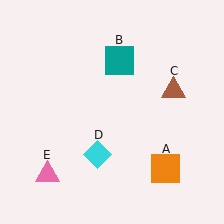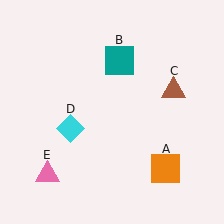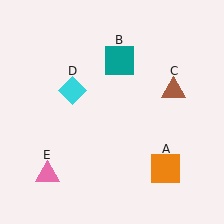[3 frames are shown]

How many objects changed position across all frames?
1 object changed position: cyan diamond (object D).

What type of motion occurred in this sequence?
The cyan diamond (object D) rotated clockwise around the center of the scene.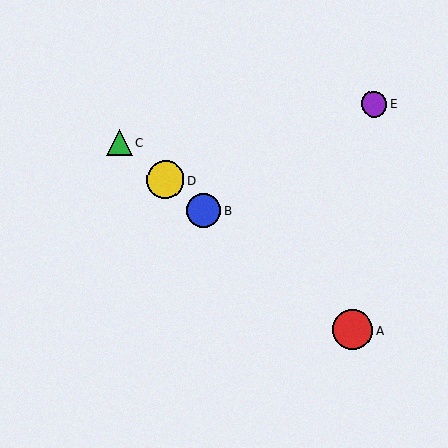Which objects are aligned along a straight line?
Objects A, B, C, D are aligned along a straight line.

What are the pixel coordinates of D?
Object D is at (166, 180).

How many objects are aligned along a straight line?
4 objects (A, B, C, D) are aligned along a straight line.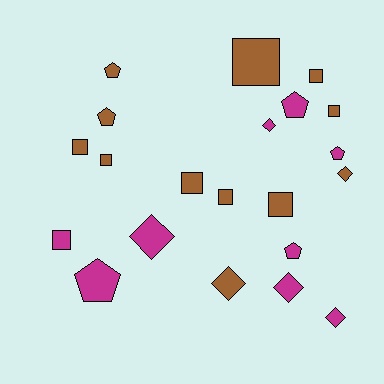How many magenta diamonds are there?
There are 4 magenta diamonds.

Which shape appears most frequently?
Square, with 9 objects.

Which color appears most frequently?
Brown, with 12 objects.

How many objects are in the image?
There are 21 objects.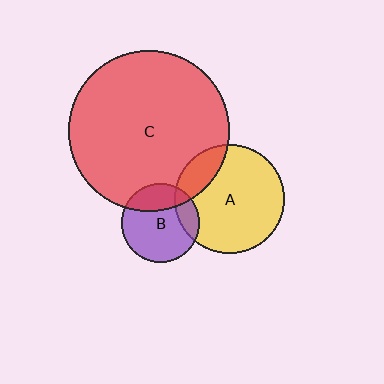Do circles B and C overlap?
Yes.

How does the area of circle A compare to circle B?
Approximately 2.0 times.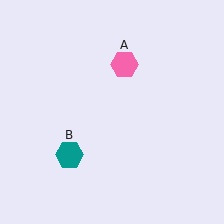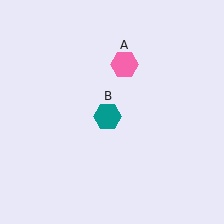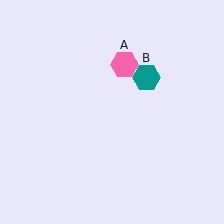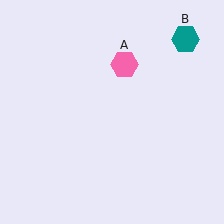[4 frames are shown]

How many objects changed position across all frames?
1 object changed position: teal hexagon (object B).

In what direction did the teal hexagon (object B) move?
The teal hexagon (object B) moved up and to the right.